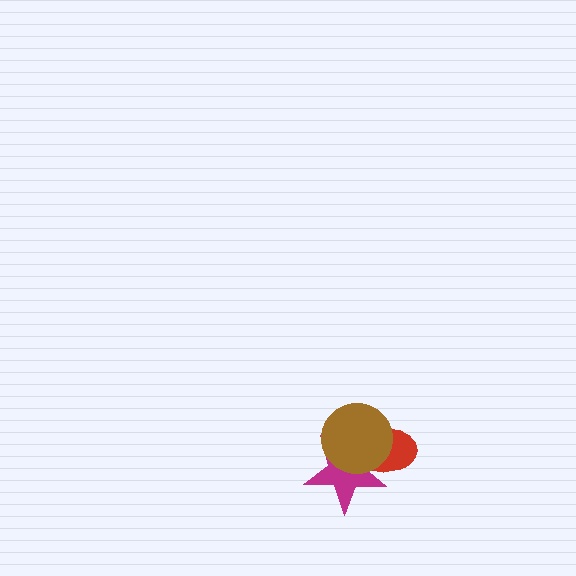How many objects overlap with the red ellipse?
2 objects overlap with the red ellipse.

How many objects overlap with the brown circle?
2 objects overlap with the brown circle.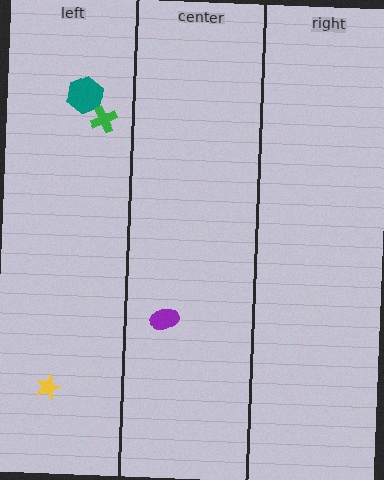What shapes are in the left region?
The yellow star, the teal hexagon, the green cross.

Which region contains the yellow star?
The left region.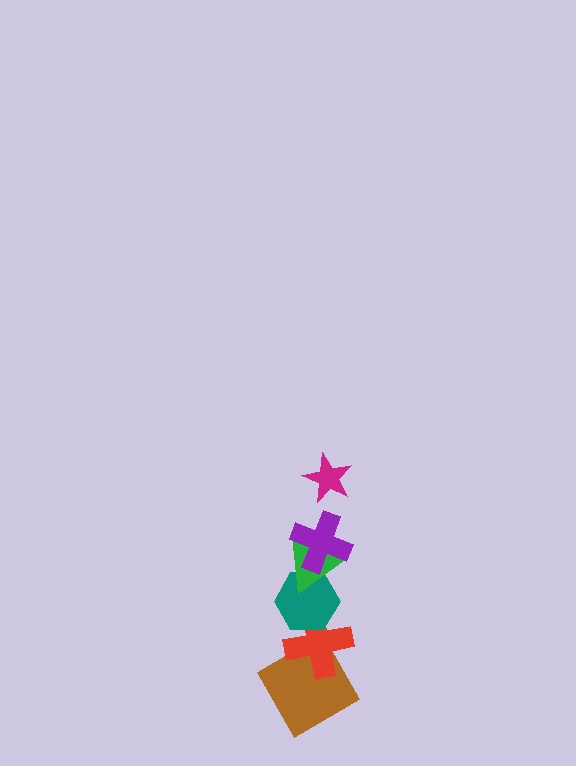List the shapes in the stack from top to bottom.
From top to bottom: the magenta star, the purple cross, the green triangle, the teal hexagon, the red cross, the brown square.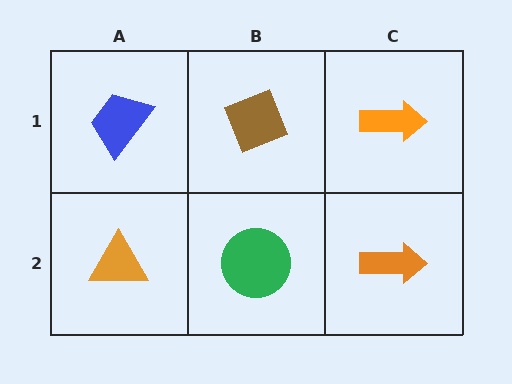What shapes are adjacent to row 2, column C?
An orange arrow (row 1, column C), a green circle (row 2, column B).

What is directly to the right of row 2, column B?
An orange arrow.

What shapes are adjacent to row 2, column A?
A blue trapezoid (row 1, column A), a green circle (row 2, column B).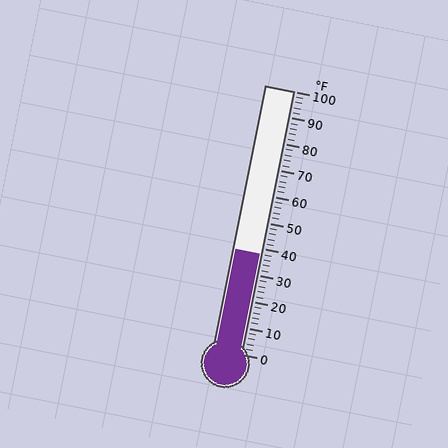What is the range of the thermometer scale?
The thermometer scale ranges from 0°F to 100°F.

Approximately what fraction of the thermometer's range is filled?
The thermometer is filled to approximately 40% of its range.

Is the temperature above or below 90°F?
The temperature is below 90°F.